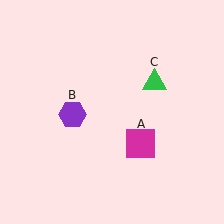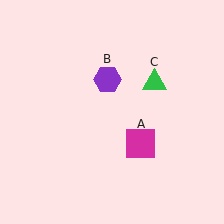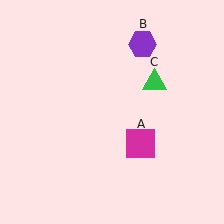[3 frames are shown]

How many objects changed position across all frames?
1 object changed position: purple hexagon (object B).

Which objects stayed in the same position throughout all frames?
Magenta square (object A) and green triangle (object C) remained stationary.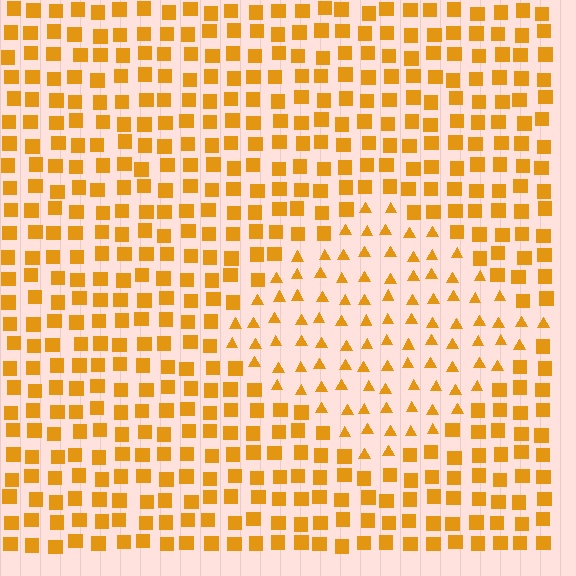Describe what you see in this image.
The image is filled with small orange elements arranged in a uniform grid. A diamond-shaped region contains triangles, while the surrounding area contains squares. The boundary is defined purely by the change in element shape.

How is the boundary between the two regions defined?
The boundary is defined by a change in element shape: triangles inside vs. squares outside. All elements share the same color and spacing.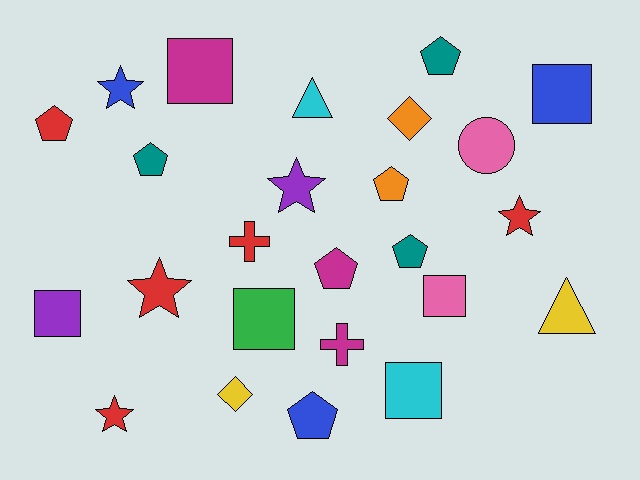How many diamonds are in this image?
There are 2 diamonds.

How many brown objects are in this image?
There are no brown objects.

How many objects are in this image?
There are 25 objects.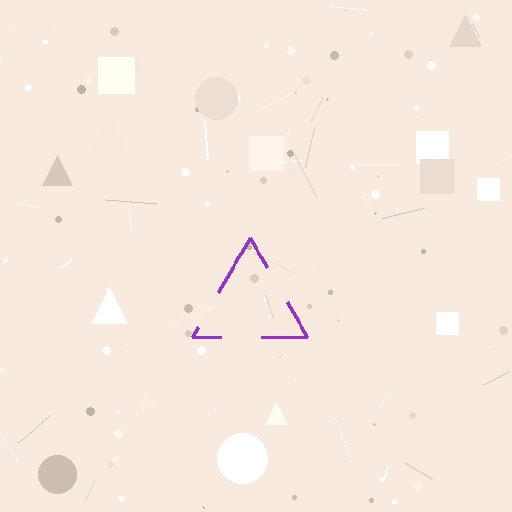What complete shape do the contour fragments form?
The contour fragments form a triangle.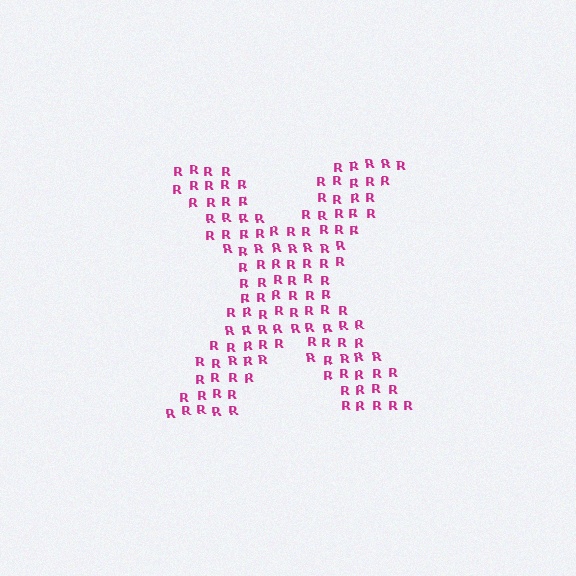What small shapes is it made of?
It is made of small letter R's.